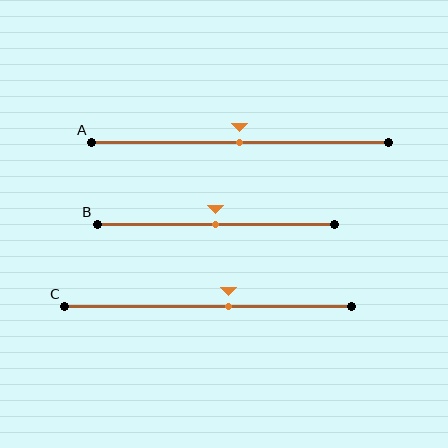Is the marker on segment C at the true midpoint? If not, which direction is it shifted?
No, the marker on segment C is shifted to the right by about 7% of the segment length.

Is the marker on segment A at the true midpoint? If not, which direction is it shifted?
Yes, the marker on segment A is at the true midpoint.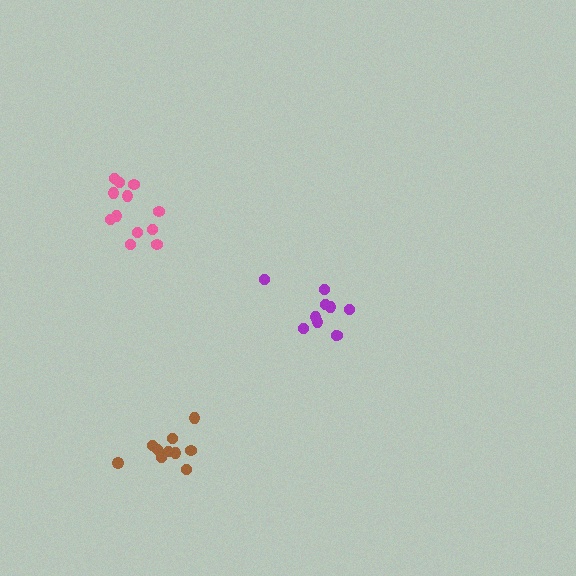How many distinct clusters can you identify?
There are 3 distinct clusters.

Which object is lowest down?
The brown cluster is bottommost.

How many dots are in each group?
Group 1: 10 dots, Group 2: 12 dots, Group 3: 10 dots (32 total).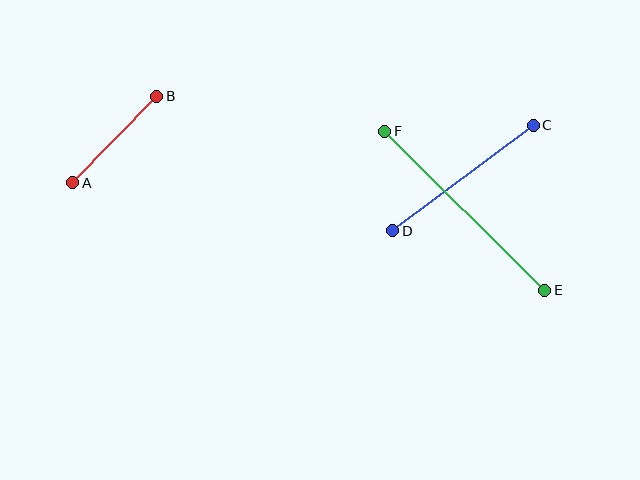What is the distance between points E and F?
The distance is approximately 225 pixels.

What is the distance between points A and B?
The distance is approximately 120 pixels.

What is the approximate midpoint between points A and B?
The midpoint is at approximately (115, 139) pixels.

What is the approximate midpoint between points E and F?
The midpoint is at approximately (465, 211) pixels.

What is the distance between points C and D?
The distance is approximately 176 pixels.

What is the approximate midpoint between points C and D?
The midpoint is at approximately (463, 178) pixels.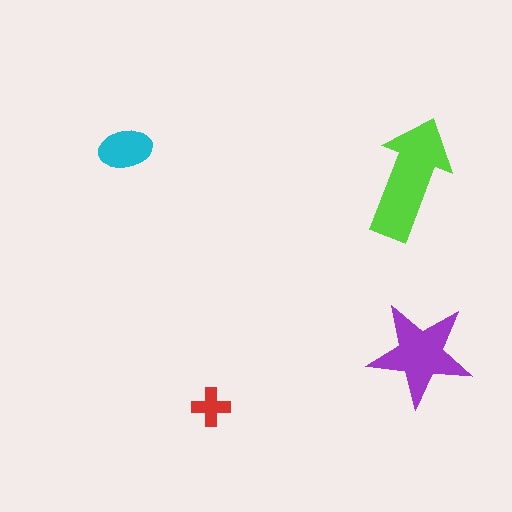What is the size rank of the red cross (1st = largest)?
4th.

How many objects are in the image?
There are 4 objects in the image.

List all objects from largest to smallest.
The lime arrow, the purple star, the cyan ellipse, the red cross.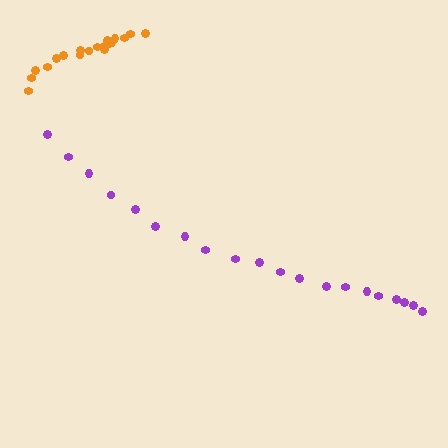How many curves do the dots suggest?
There are 2 distinct paths.